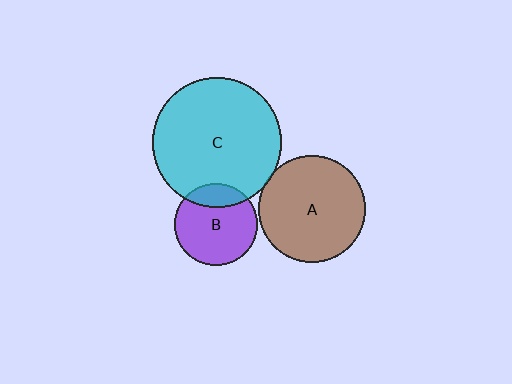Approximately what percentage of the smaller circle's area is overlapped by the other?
Approximately 5%.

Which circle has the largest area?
Circle C (cyan).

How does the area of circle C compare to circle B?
Approximately 2.5 times.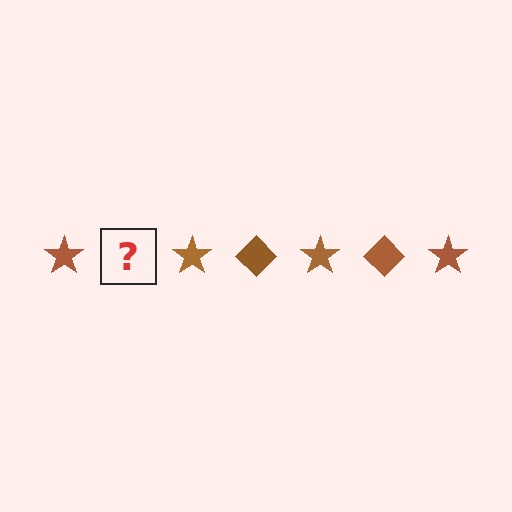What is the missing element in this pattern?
The missing element is a brown diamond.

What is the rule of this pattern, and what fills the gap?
The rule is that the pattern cycles through star, diamond shapes in brown. The gap should be filled with a brown diamond.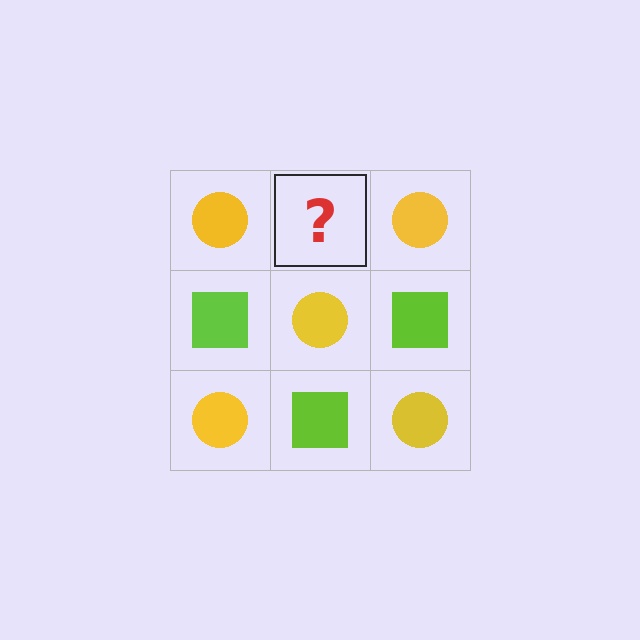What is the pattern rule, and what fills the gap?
The rule is that it alternates yellow circle and lime square in a checkerboard pattern. The gap should be filled with a lime square.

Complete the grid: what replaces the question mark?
The question mark should be replaced with a lime square.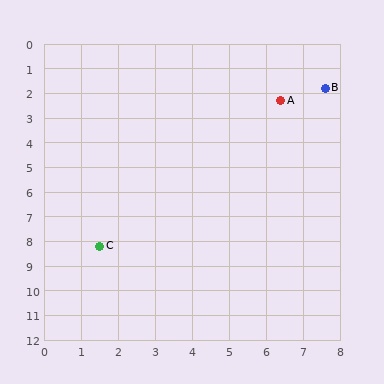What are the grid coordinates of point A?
Point A is at approximately (6.4, 2.3).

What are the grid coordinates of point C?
Point C is at approximately (1.5, 8.2).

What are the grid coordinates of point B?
Point B is at approximately (7.6, 1.8).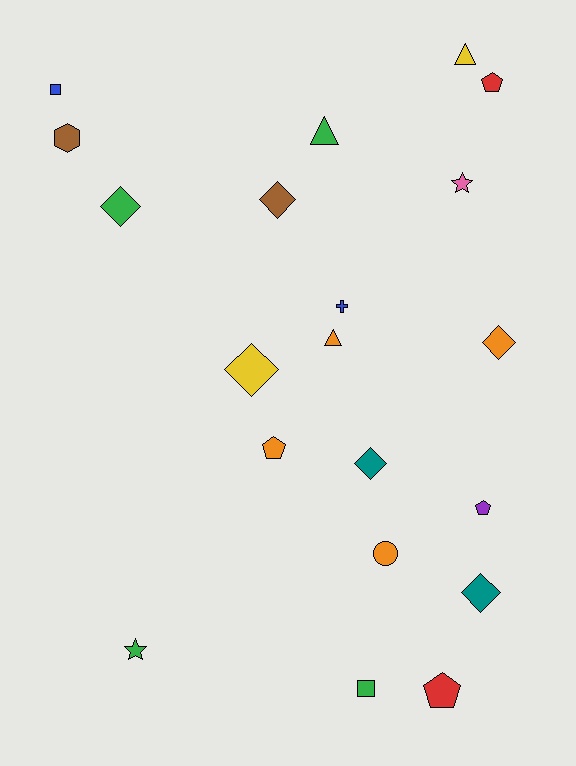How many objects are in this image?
There are 20 objects.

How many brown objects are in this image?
There are 2 brown objects.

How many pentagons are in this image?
There are 4 pentagons.